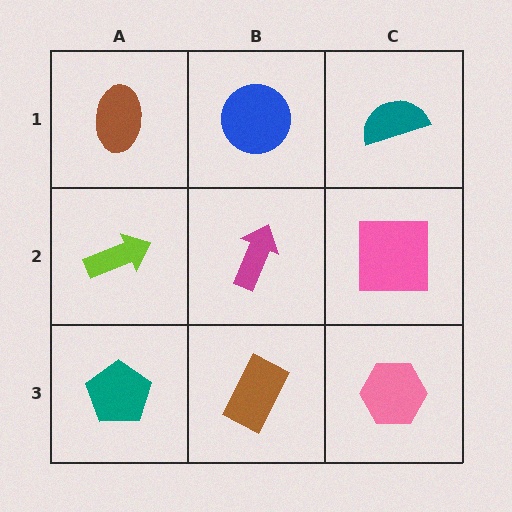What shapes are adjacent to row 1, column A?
A lime arrow (row 2, column A), a blue circle (row 1, column B).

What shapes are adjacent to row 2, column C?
A teal semicircle (row 1, column C), a pink hexagon (row 3, column C), a magenta arrow (row 2, column B).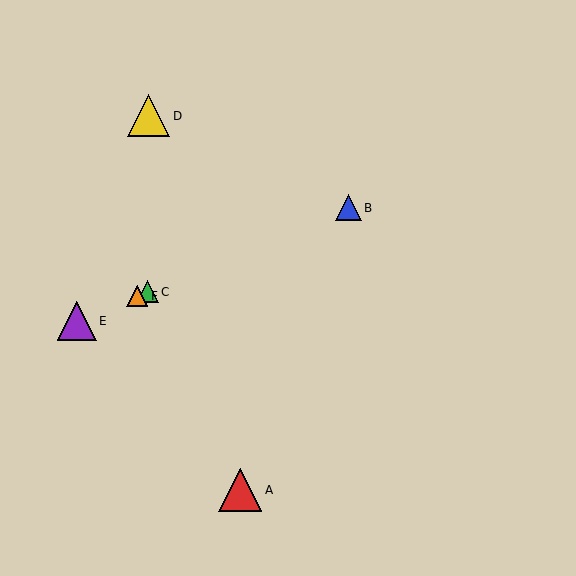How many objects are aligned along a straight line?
4 objects (B, C, E, F) are aligned along a straight line.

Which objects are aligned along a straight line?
Objects B, C, E, F are aligned along a straight line.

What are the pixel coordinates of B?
Object B is at (348, 208).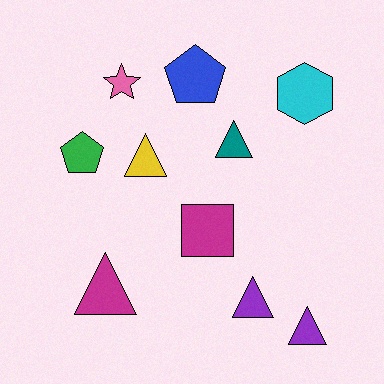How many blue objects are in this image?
There is 1 blue object.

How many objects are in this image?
There are 10 objects.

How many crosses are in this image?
There are no crosses.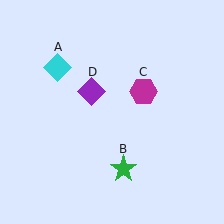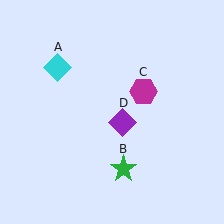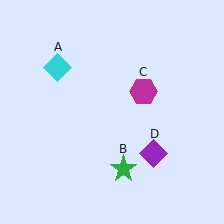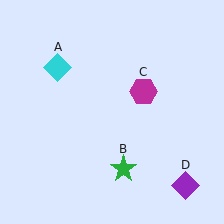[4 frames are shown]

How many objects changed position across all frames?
1 object changed position: purple diamond (object D).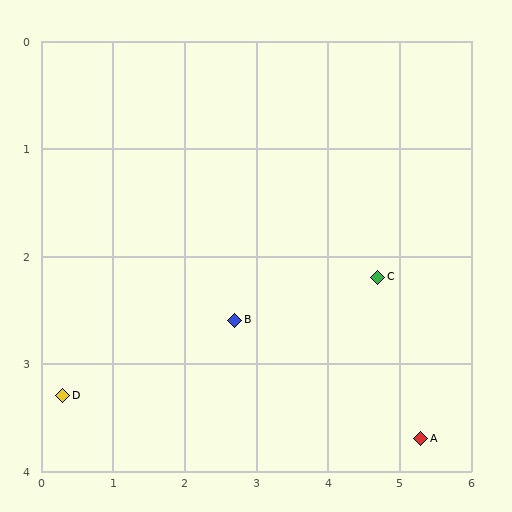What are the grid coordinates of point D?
Point D is at approximately (0.3, 3.3).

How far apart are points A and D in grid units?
Points A and D are about 5.0 grid units apart.